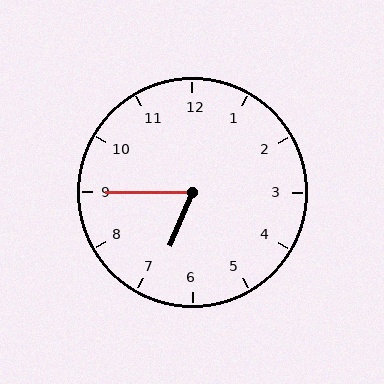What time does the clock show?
6:45.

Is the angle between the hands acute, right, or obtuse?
It is acute.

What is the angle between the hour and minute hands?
Approximately 68 degrees.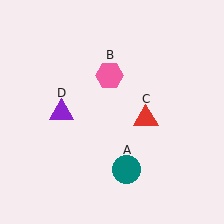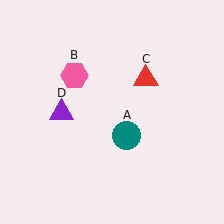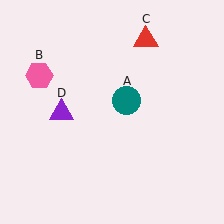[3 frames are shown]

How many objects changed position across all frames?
3 objects changed position: teal circle (object A), pink hexagon (object B), red triangle (object C).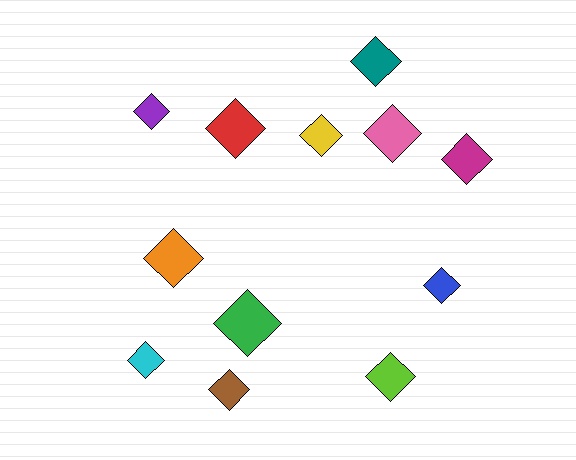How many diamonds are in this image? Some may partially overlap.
There are 12 diamonds.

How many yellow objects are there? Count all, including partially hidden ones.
There is 1 yellow object.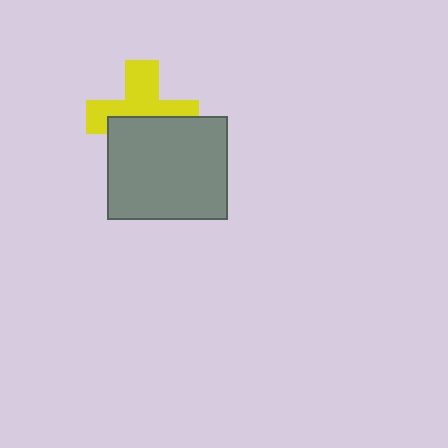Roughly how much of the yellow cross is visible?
About half of it is visible (roughly 54%).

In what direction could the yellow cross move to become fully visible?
The yellow cross could move up. That would shift it out from behind the gray rectangle entirely.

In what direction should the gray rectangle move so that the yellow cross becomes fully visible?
The gray rectangle should move down. That is the shortest direction to clear the overlap and leave the yellow cross fully visible.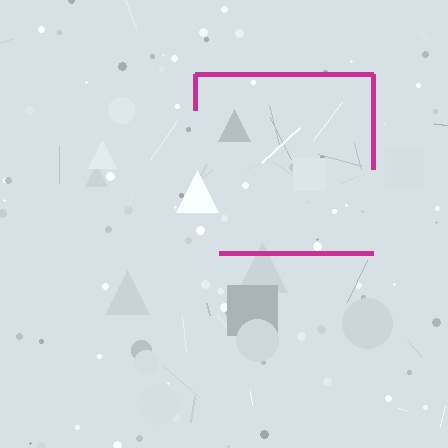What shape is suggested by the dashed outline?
The dashed outline suggests a square.